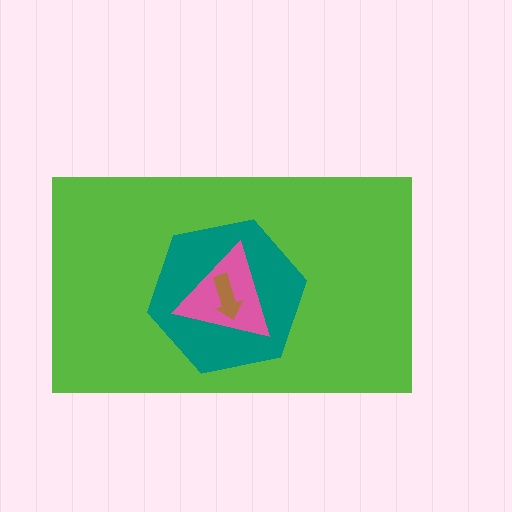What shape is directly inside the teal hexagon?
The pink triangle.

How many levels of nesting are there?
4.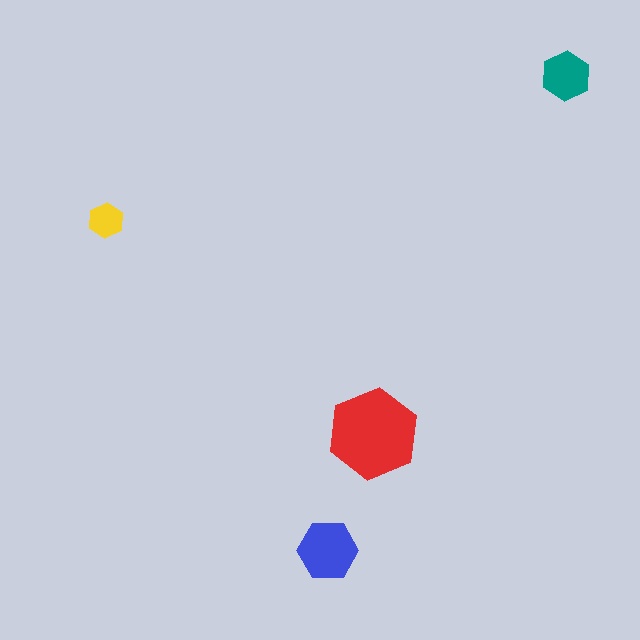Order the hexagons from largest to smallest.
the red one, the blue one, the teal one, the yellow one.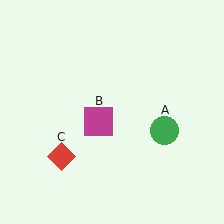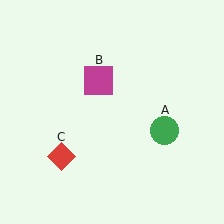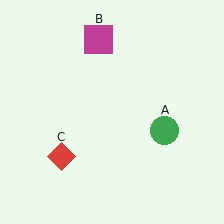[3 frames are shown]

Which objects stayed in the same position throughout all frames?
Green circle (object A) and red diamond (object C) remained stationary.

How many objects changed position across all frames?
1 object changed position: magenta square (object B).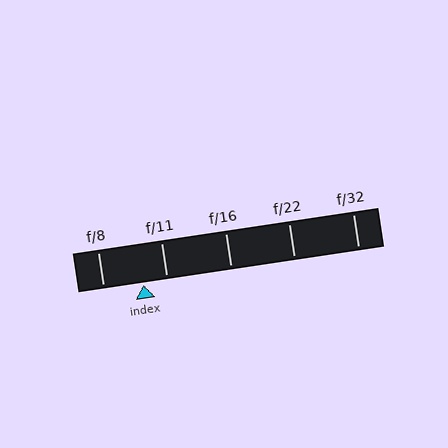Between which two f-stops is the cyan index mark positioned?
The index mark is between f/8 and f/11.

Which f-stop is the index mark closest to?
The index mark is closest to f/11.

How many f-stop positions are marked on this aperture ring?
There are 5 f-stop positions marked.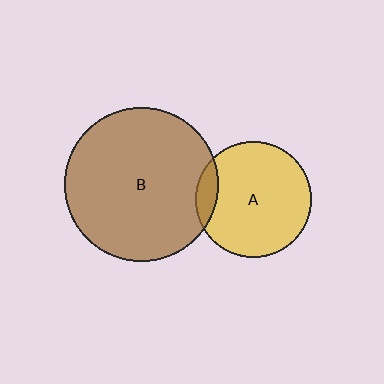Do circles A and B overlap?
Yes.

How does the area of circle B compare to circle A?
Approximately 1.8 times.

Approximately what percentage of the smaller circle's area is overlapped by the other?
Approximately 10%.